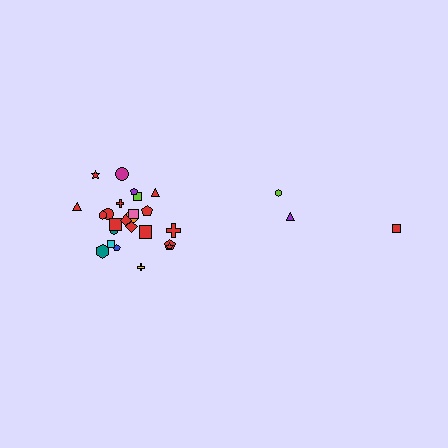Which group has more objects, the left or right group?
The left group.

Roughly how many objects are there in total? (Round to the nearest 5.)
Roughly 30 objects in total.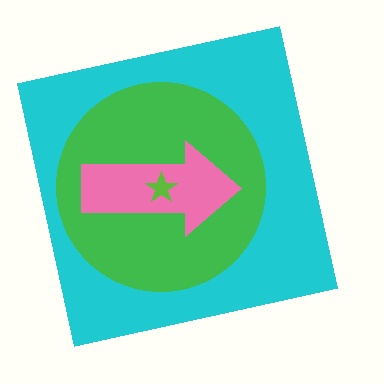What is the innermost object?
The lime star.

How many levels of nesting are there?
4.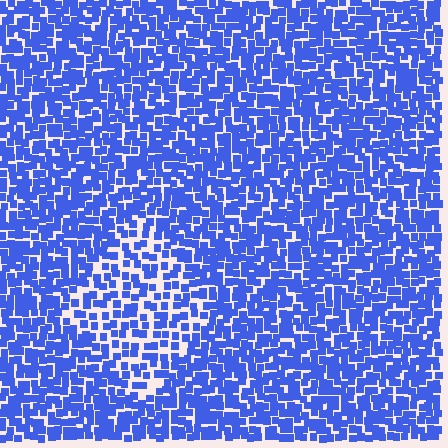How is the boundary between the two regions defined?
The boundary is defined by a change in element density (approximately 1.7x ratio). All elements are the same color, size, and shape.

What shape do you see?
I see a diamond.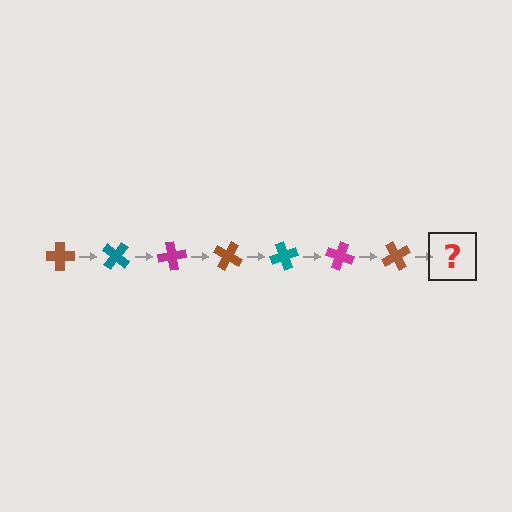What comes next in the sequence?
The next element should be a teal cross, rotated 280 degrees from the start.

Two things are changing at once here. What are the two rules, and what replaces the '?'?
The two rules are that it rotates 40 degrees each step and the color cycles through brown, teal, and magenta. The '?' should be a teal cross, rotated 280 degrees from the start.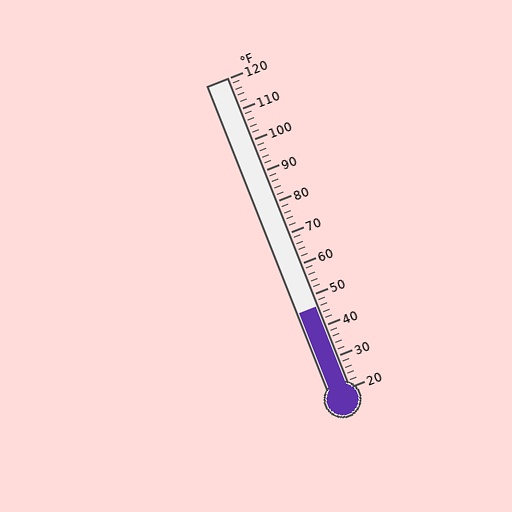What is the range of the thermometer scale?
The thermometer scale ranges from 20°F to 120°F.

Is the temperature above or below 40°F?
The temperature is above 40°F.